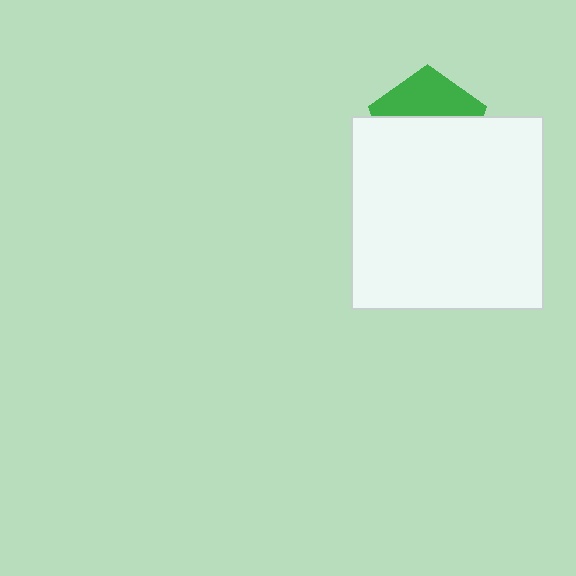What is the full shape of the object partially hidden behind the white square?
The partially hidden object is a green pentagon.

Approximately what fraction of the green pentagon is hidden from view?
Roughly 62% of the green pentagon is hidden behind the white square.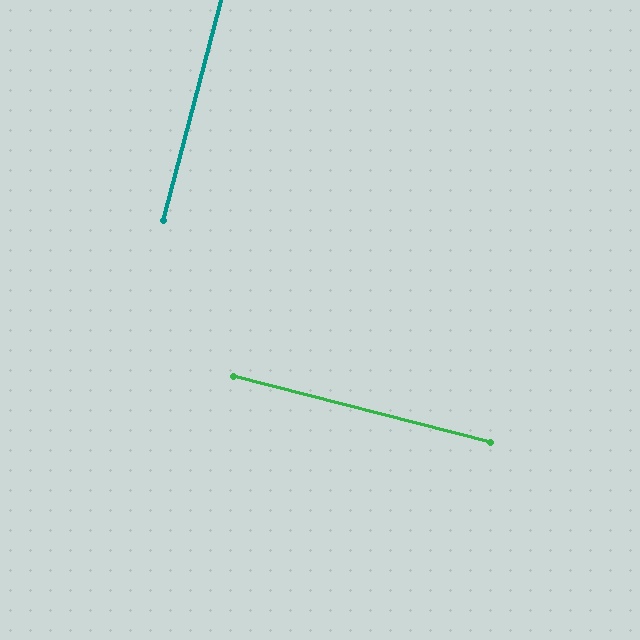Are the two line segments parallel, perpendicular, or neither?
Perpendicular — they meet at approximately 90°.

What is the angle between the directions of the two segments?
Approximately 90 degrees.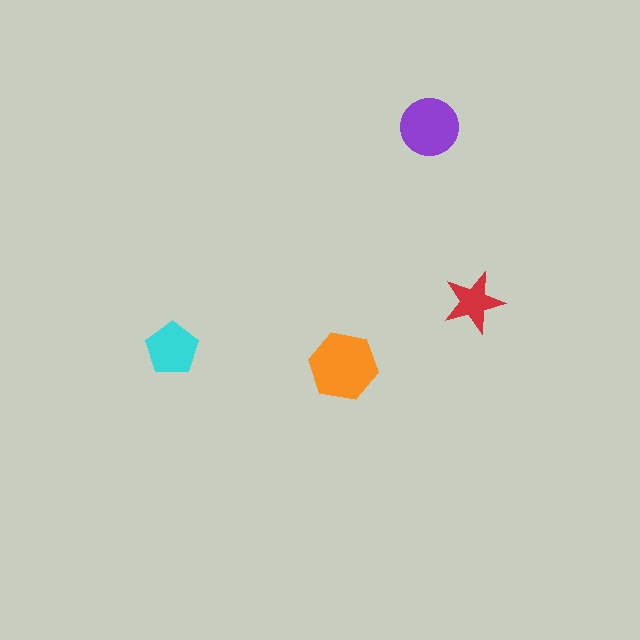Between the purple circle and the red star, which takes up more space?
The purple circle.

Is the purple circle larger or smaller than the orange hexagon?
Smaller.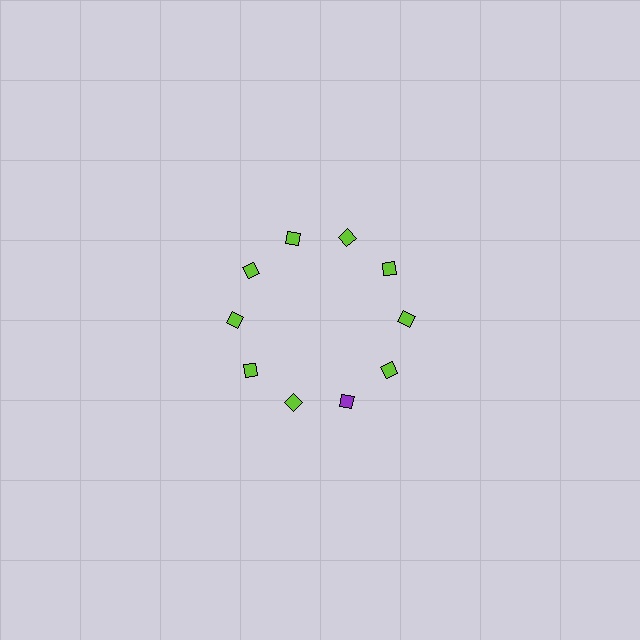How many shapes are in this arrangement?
There are 10 shapes arranged in a ring pattern.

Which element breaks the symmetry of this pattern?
The purple diamond at roughly the 5 o'clock position breaks the symmetry. All other shapes are lime diamonds.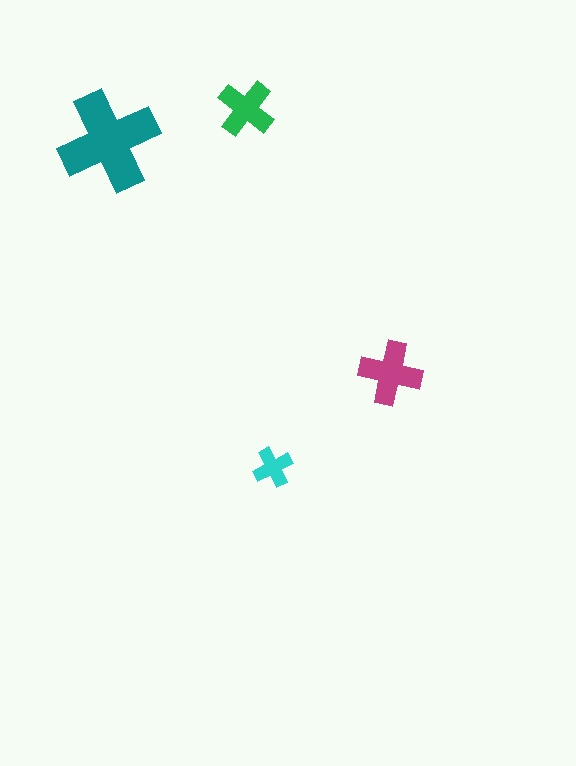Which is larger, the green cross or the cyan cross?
The green one.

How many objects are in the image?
There are 4 objects in the image.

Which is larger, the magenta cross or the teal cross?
The teal one.